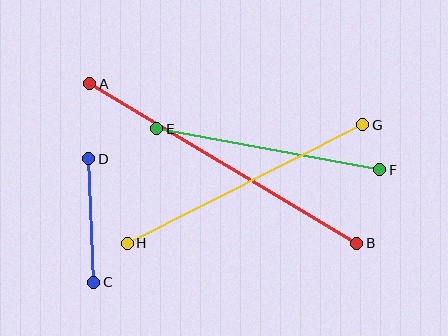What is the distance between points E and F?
The distance is approximately 227 pixels.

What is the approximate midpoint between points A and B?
The midpoint is at approximately (223, 164) pixels.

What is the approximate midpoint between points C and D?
The midpoint is at approximately (91, 220) pixels.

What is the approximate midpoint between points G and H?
The midpoint is at approximately (245, 184) pixels.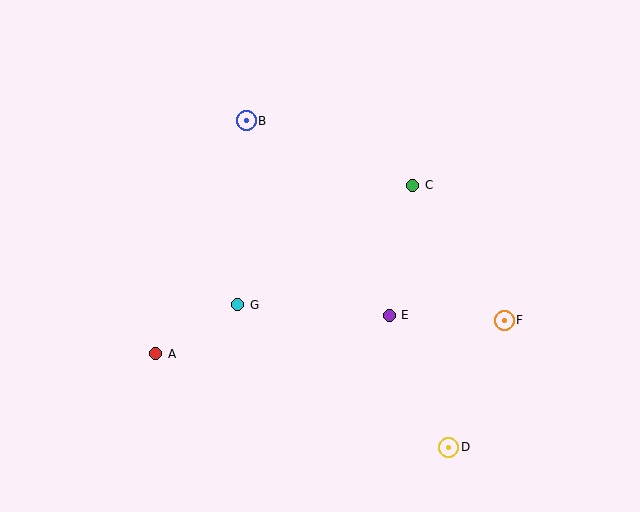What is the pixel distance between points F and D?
The distance between F and D is 138 pixels.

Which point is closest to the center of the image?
Point E at (389, 315) is closest to the center.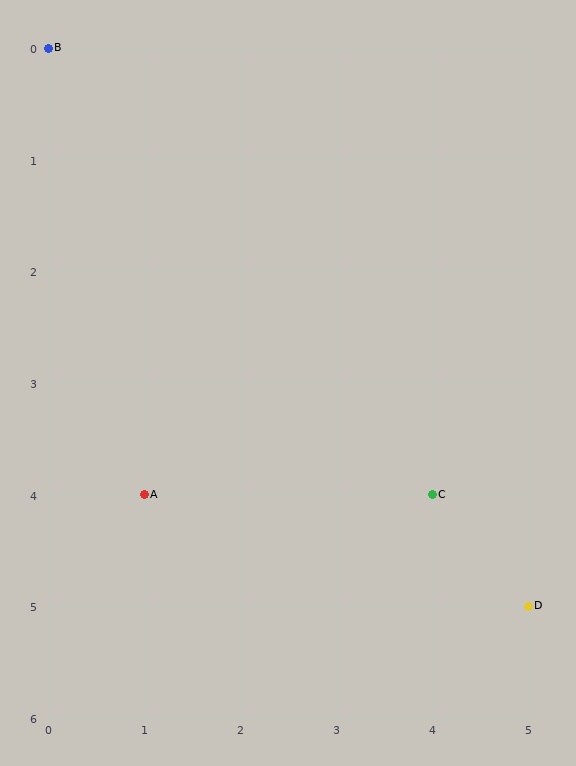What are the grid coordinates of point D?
Point D is at grid coordinates (5, 5).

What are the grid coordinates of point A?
Point A is at grid coordinates (1, 4).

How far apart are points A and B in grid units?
Points A and B are 1 column and 4 rows apart (about 4.1 grid units diagonally).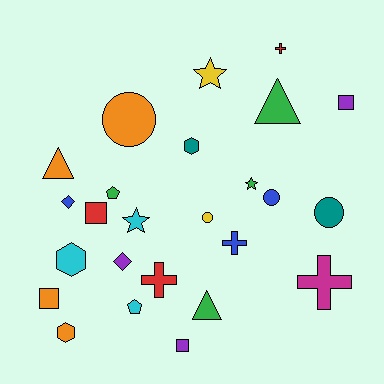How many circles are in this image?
There are 4 circles.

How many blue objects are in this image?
There are 3 blue objects.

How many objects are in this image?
There are 25 objects.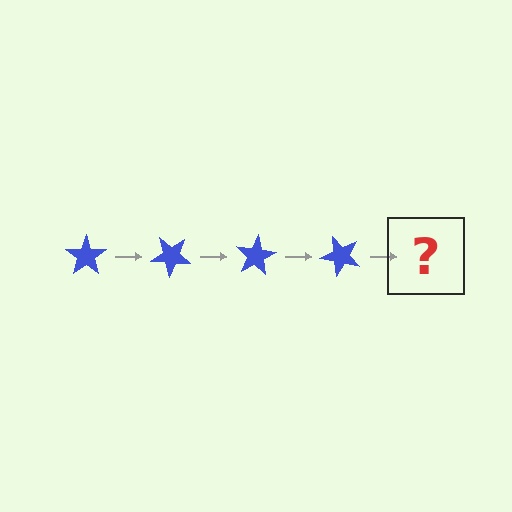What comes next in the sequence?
The next element should be a blue star rotated 160 degrees.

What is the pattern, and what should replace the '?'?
The pattern is that the star rotates 40 degrees each step. The '?' should be a blue star rotated 160 degrees.